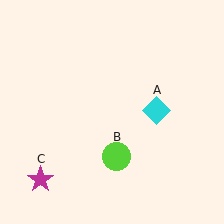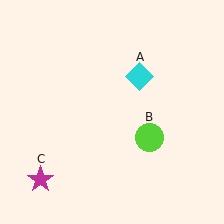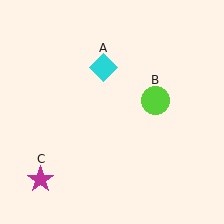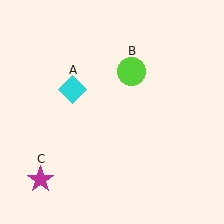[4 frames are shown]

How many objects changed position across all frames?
2 objects changed position: cyan diamond (object A), lime circle (object B).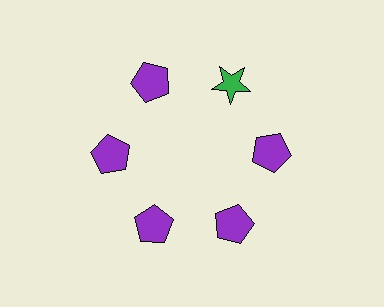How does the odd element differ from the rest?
It differs in both color (green instead of purple) and shape (star instead of pentagon).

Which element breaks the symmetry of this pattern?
The green star at roughly the 1 o'clock position breaks the symmetry. All other shapes are purple pentagons.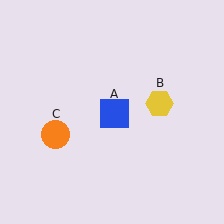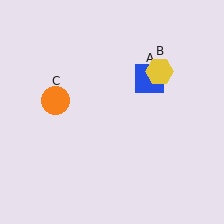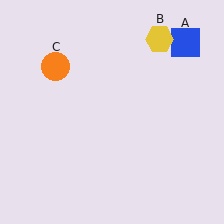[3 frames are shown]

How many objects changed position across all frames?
3 objects changed position: blue square (object A), yellow hexagon (object B), orange circle (object C).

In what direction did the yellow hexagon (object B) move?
The yellow hexagon (object B) moved up.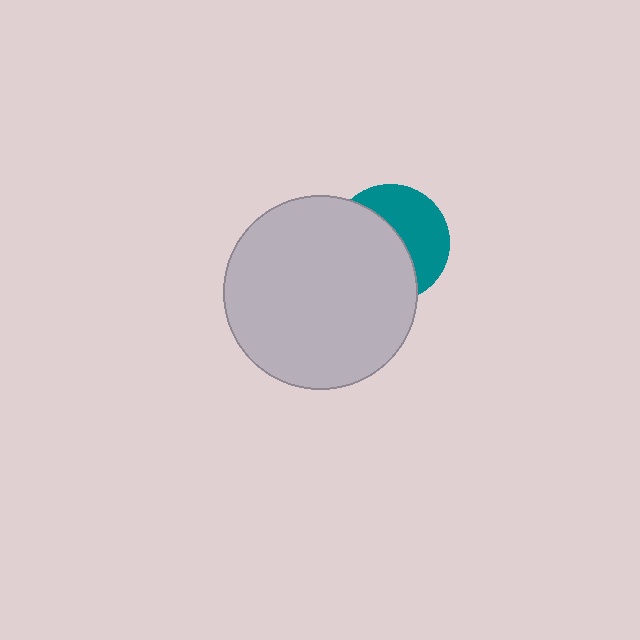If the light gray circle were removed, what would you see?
You would see the complete teal circle.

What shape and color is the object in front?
The object in front is a light gray circle.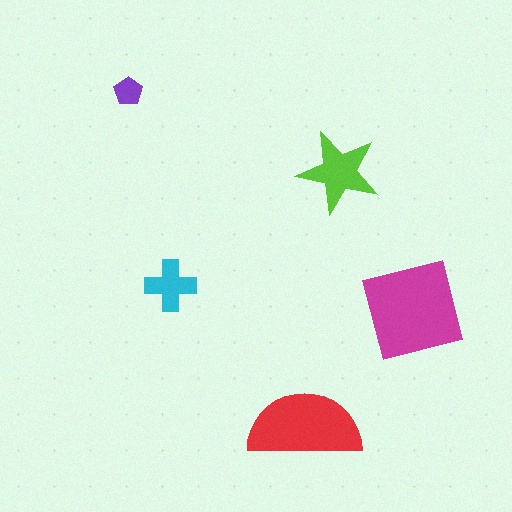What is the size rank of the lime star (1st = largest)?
3rd.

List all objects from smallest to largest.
The purple pentagon, the cyan cross, the lime star, the red semicircle, the magenta square.